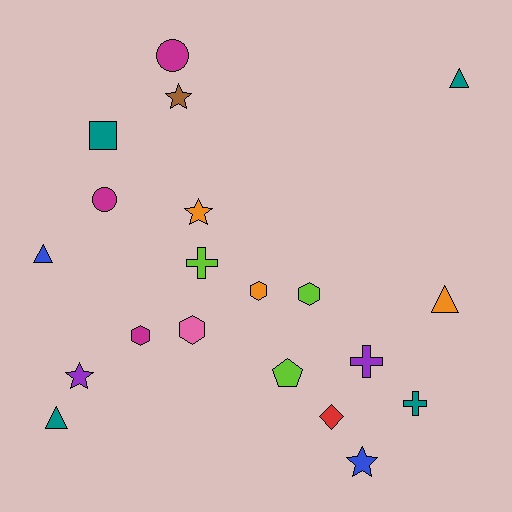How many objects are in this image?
There are 20 objects.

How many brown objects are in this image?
There is 1 brown object.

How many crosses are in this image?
There are 3 crosses.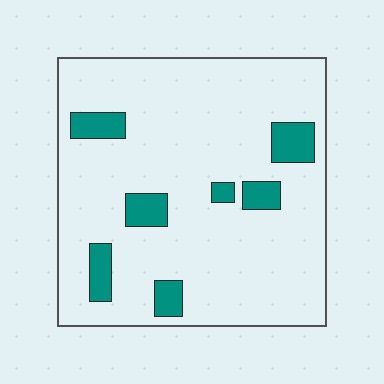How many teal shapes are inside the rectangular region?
7.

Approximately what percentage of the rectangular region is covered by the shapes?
Approximately 10%.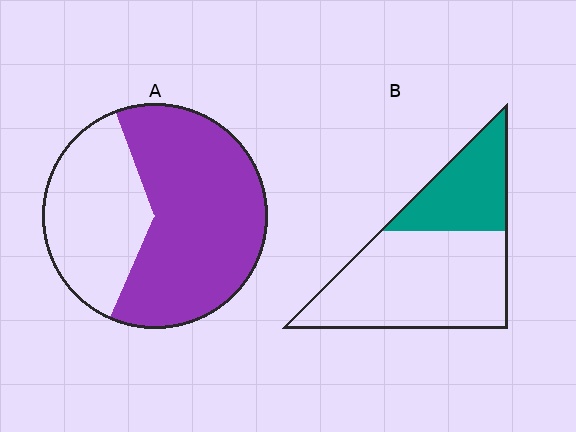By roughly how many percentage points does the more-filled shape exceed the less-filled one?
By roughly 30 percentage points (A over B).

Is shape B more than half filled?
No.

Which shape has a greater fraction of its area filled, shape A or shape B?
Shape A.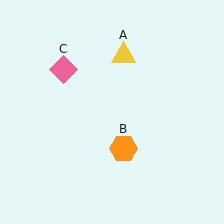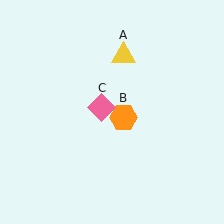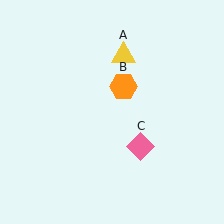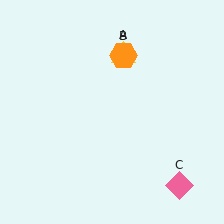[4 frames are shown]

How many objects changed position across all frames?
2 objects changed position: orange hexagon (object B), pink diamond (object C).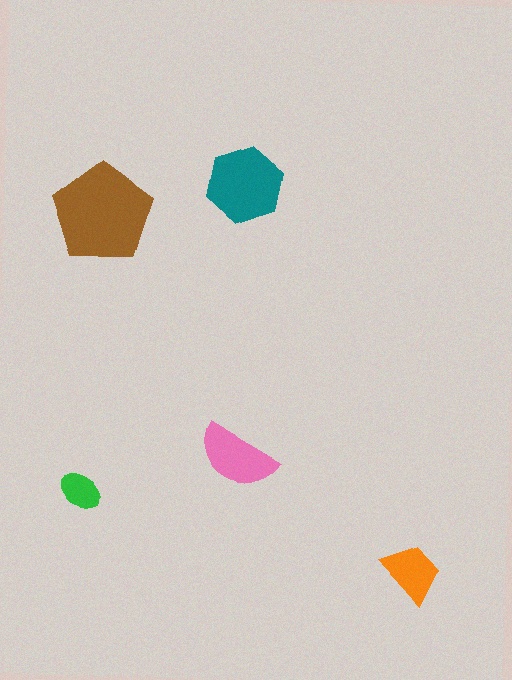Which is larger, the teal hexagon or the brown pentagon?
The brown pentagon.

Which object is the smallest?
The green ellipse.